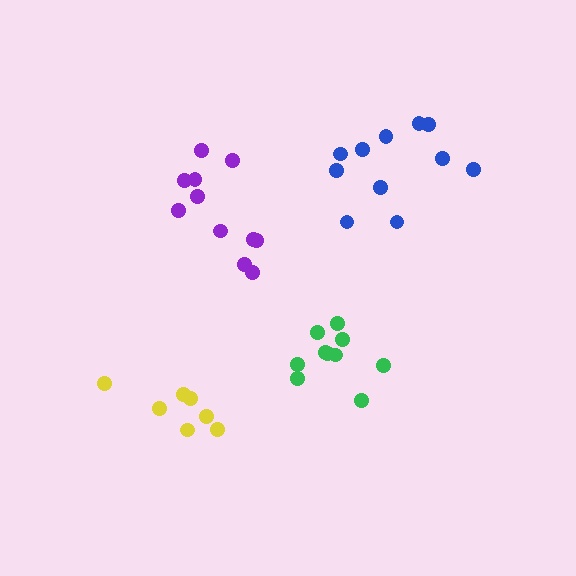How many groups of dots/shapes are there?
There are 4 groups.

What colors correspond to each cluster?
The clusters are colored: green, purple, blue, yellow.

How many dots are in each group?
Group 1: 10 dots, Group 2: 11 dots, Group 3: 11 dots, Group 4: 7 dots (39 total).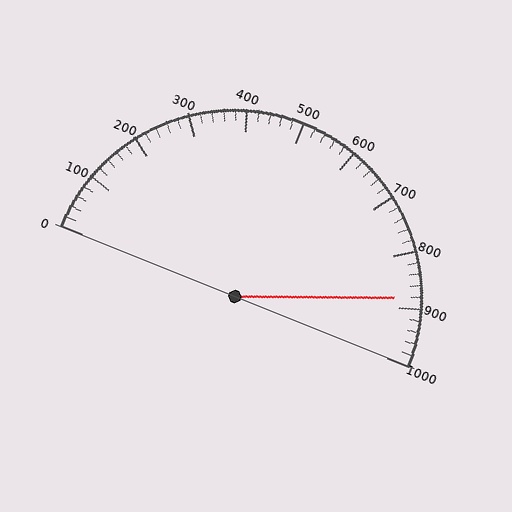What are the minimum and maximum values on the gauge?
The gauge ranges from 0 to 1000.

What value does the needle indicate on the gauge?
The needle indicates approximately 880.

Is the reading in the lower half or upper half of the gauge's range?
The reading is in the upper half of the range (0 to 1000).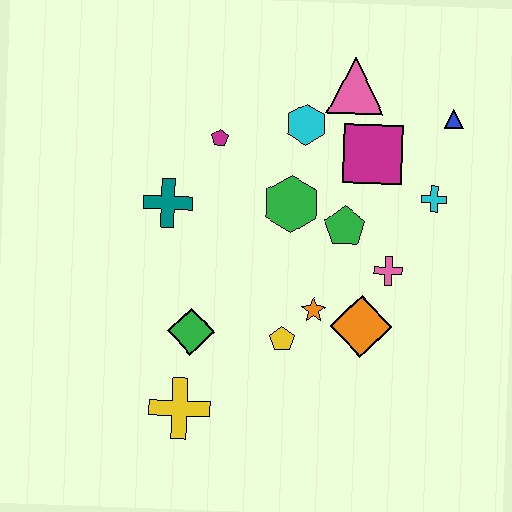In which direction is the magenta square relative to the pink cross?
The magenta square is above the pink cross.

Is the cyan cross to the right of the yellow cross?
Yes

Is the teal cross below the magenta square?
Yes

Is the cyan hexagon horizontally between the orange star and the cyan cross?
No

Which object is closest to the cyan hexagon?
The pink triangle is closest to the cyan hexagon.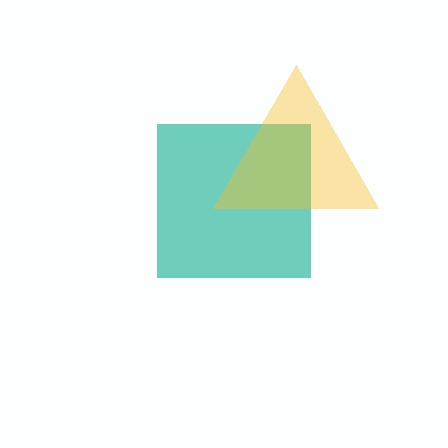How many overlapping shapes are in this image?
There are 2 overlapping shapes in the image.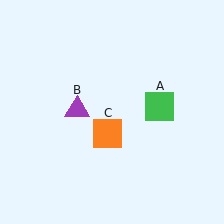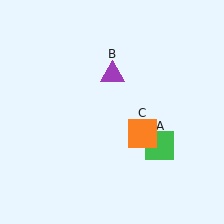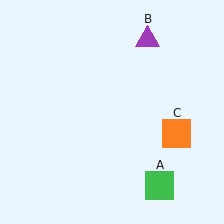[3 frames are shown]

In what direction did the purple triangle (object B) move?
The purple triangle (object B) moved up and to the right.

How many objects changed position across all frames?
3 objects changed position: green square (object A), purple triangle (object B), orange square (object C).